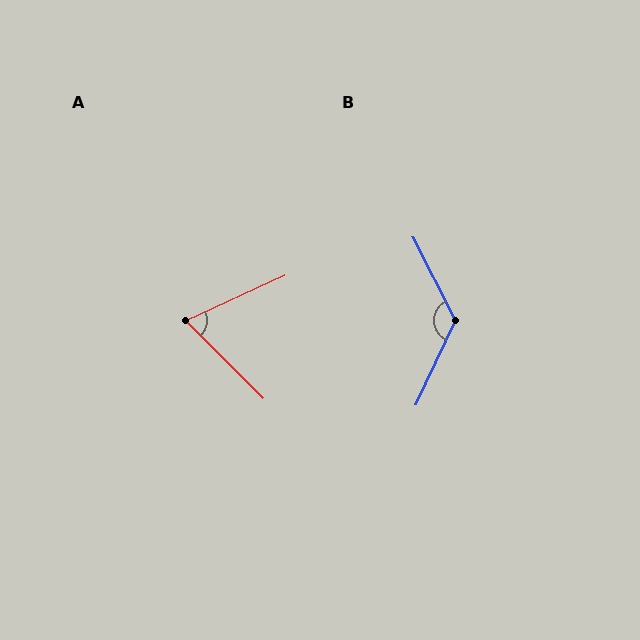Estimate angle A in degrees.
Approximately 69 degrees.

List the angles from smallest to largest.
A (69°), B (128°).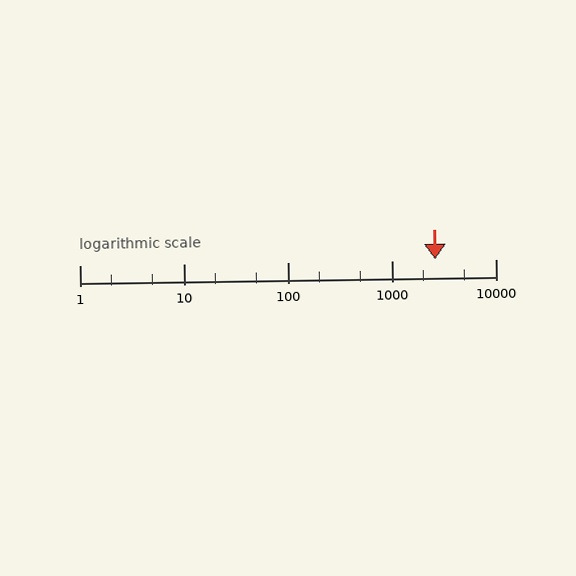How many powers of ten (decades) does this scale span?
The scale spans 4 decades, from 1 to 10000.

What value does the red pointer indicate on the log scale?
The pointer indicates approximately 2600.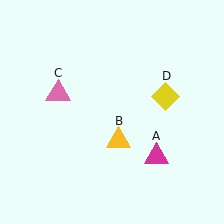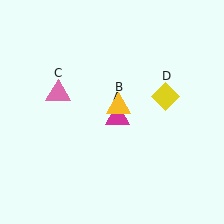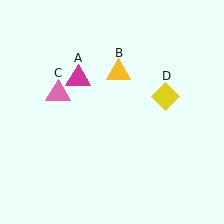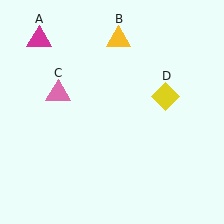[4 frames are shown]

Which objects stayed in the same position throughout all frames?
Pink triangle (object C) and yellow diamond (object D) remained stationary.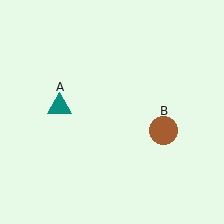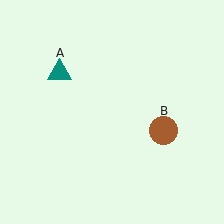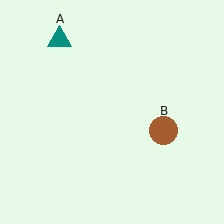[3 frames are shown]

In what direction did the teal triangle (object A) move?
The teal triangle (object A) moved up.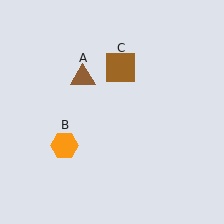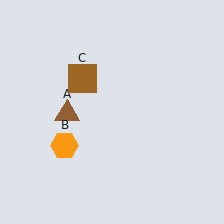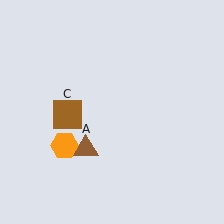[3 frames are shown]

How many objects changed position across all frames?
2 objects changed position: brown triangle (object A), brown square (object C).